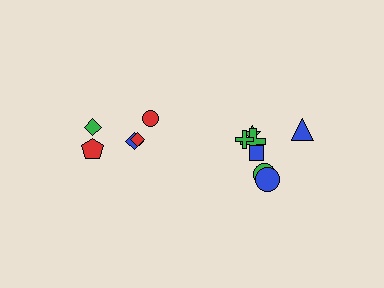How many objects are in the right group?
There are 7 objects.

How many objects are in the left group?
There are 5 objects.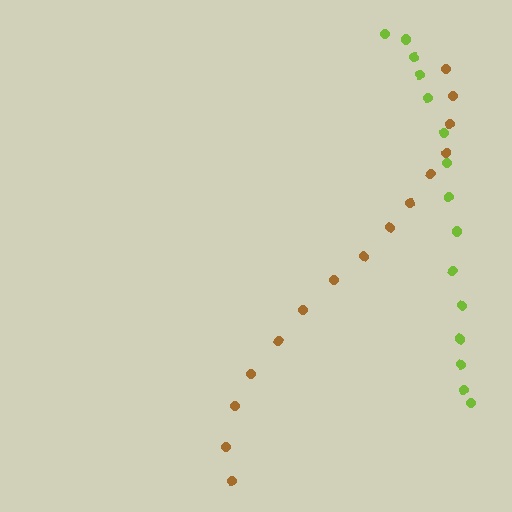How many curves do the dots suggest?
There are 2 distinct paths.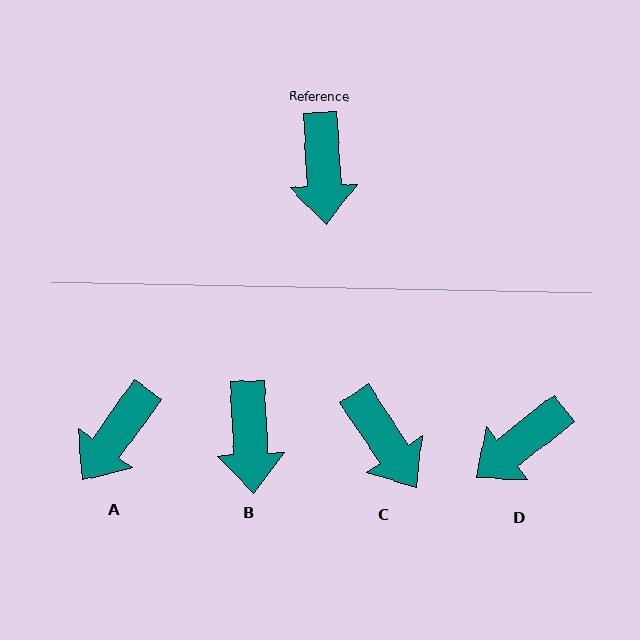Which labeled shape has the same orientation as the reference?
B.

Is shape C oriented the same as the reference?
No, it is off by about 30 degrees.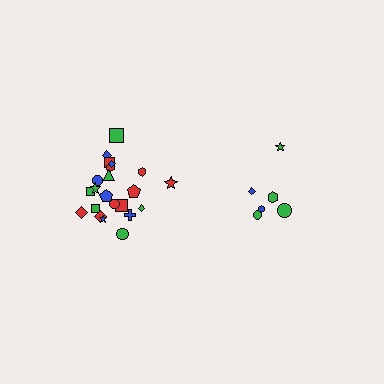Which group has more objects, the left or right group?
The left group.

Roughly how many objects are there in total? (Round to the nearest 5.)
Roughly 30 objects in total.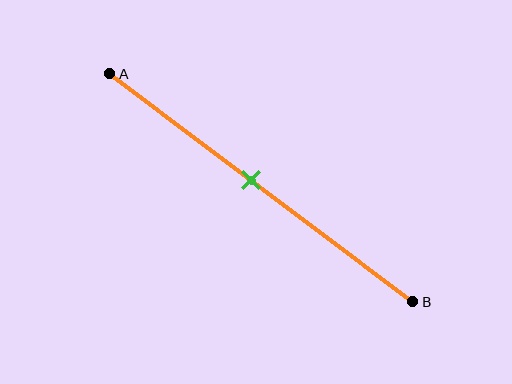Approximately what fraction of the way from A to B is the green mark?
The green mark is approximately 45% of the way from A to B.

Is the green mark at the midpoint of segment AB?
No, the mark is at about 45% from A, not at the 50% midpoint.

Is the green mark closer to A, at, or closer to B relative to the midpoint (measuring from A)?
The green mark is closer to point A than the midpoint of segment AB.